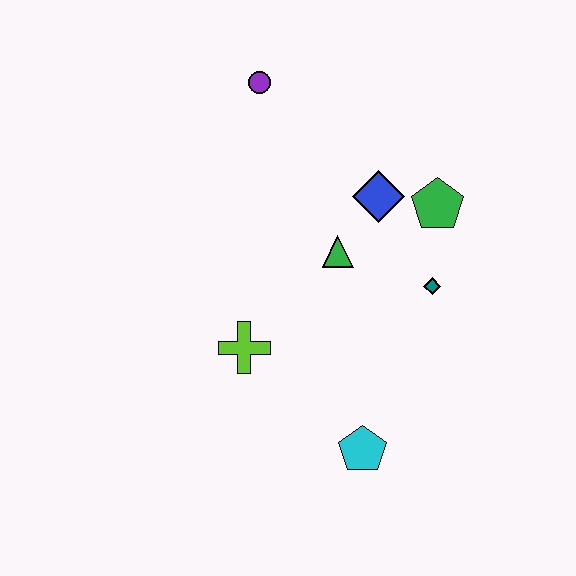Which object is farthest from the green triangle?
The cyan pentagon is farthest from the green triangle.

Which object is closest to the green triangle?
The blue diamond is closest to the green triangle.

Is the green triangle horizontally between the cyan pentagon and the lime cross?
Yes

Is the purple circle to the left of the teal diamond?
Yes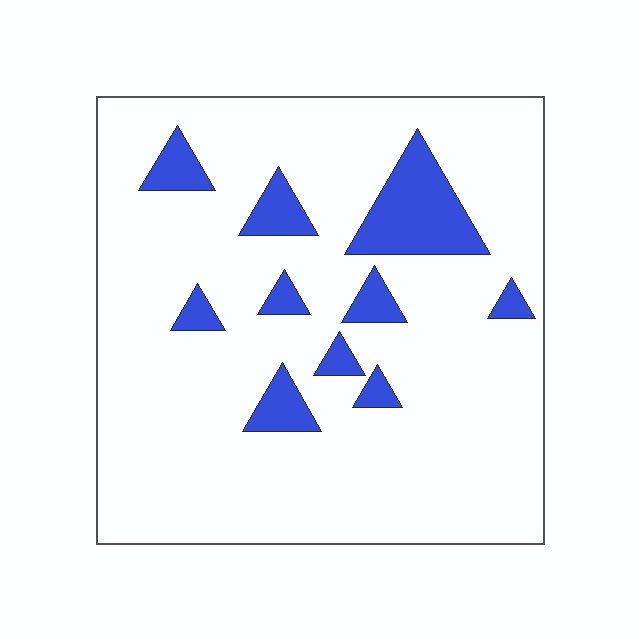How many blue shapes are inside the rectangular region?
10.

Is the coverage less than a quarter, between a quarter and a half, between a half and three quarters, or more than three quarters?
Less than a quarter.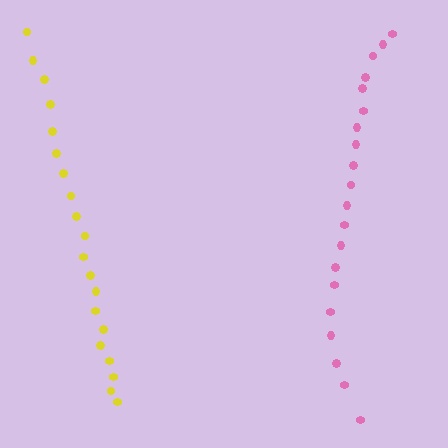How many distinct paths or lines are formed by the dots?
There are 2 distinct paths.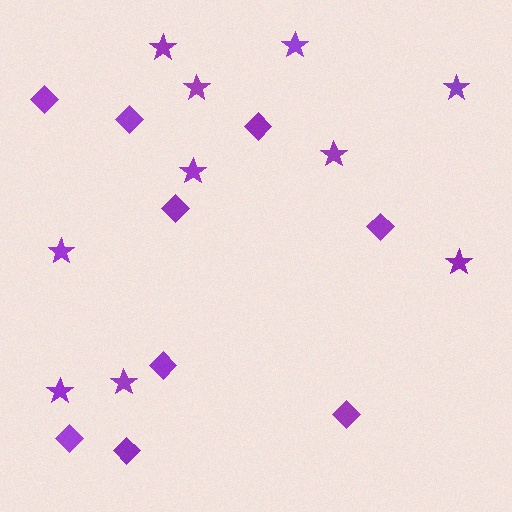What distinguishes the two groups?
There are 2 groups: one group of diamonds (9) and one group of stars (10).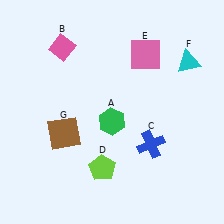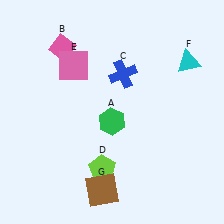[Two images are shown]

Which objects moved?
The objects that moved are: the blue cross (C), the pink square (E), the brown square (G).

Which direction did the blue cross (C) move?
The blue cross (C) moved up.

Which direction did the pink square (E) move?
The pink square (E) moved left.